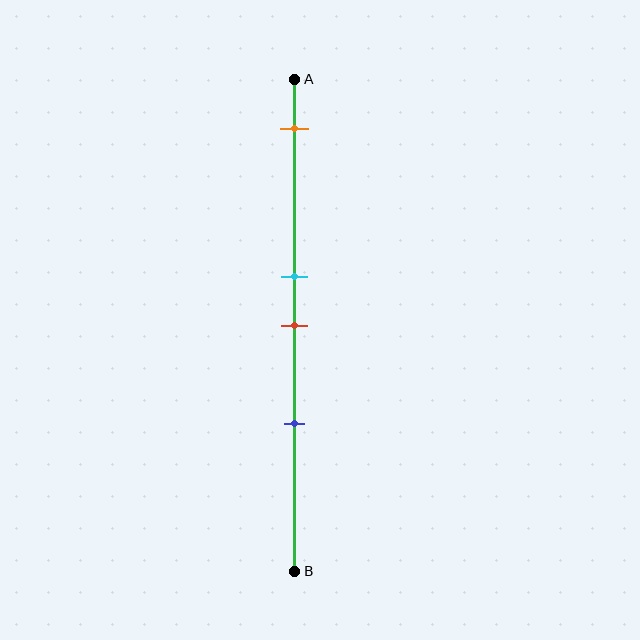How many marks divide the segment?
There are 4 marks dividing the segment.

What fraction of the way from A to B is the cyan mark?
The cyan mark is approximately 40% (0.4) of the way from A to B.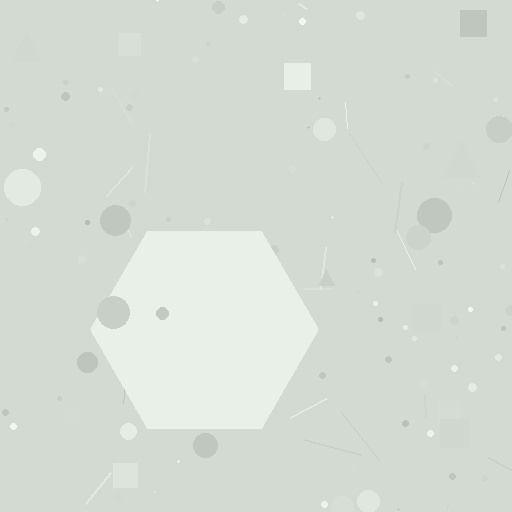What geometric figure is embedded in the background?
A hexagon is embedded in the background.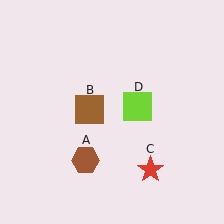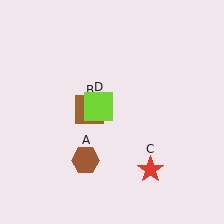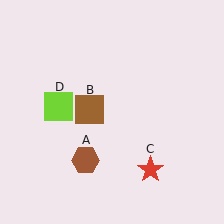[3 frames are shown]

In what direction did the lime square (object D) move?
The lime square (object D) moved left.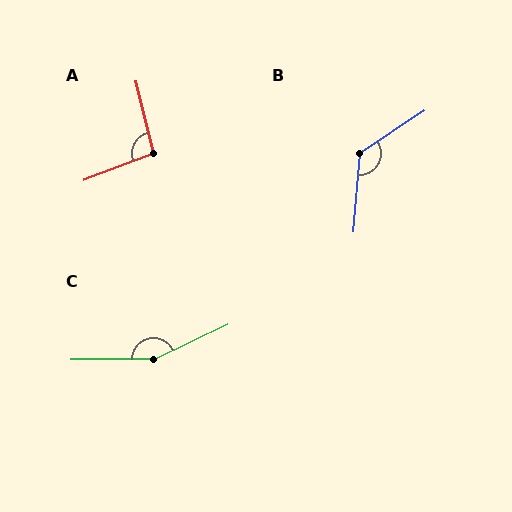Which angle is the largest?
C, at approximately 155 degrees.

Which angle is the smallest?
A, at approximately 97 degrees.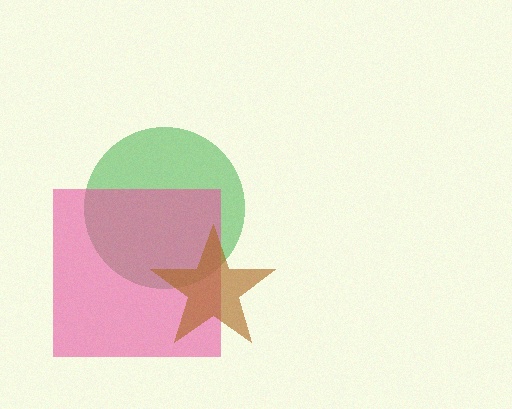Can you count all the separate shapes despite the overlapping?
Yes, there are 3 separate shapes.